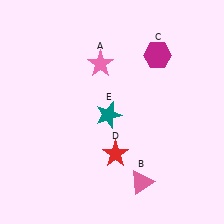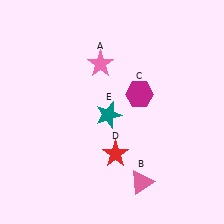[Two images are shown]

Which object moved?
The magenta hexagon (C) moved down.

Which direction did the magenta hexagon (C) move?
The magenta hexagon (C) moved down.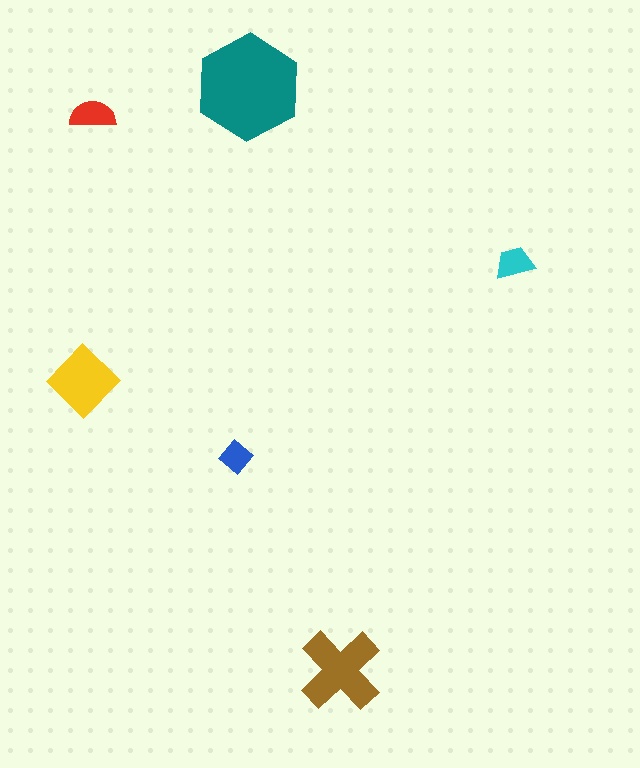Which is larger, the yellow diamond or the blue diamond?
The yellow diamond.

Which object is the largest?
The teal hexagon.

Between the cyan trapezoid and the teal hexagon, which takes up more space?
The teal hexagon.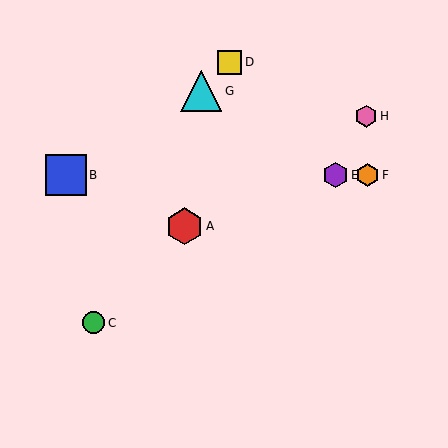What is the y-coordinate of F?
Object F is at y≈175.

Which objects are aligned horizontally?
Objects B, E, F are aligned horizontally.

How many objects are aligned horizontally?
3 objects (B, E, F) are aligned horizontally.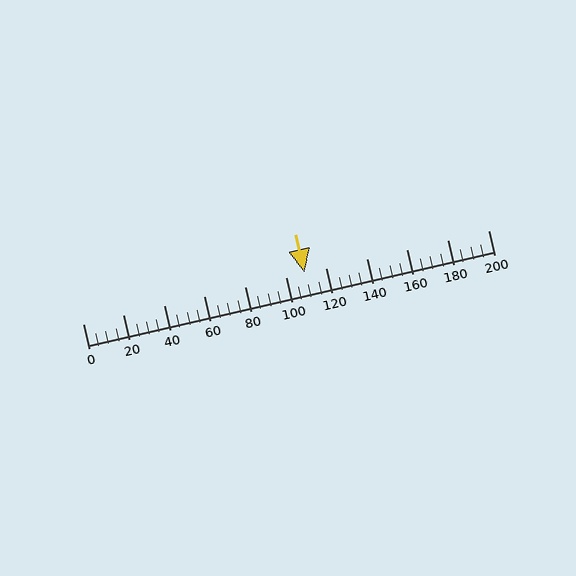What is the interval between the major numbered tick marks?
The major tick marks are spaced 20 units apart.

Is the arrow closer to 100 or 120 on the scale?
The arrow is closer to 100.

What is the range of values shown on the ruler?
The ruler shows values from 0 to 200.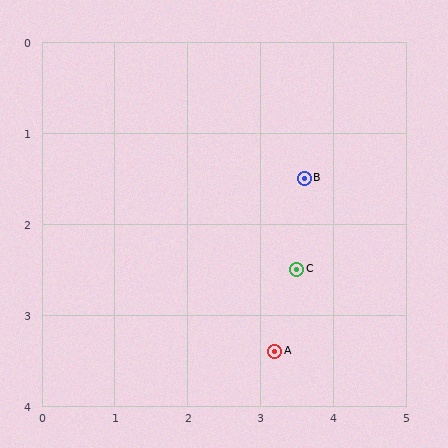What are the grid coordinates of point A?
Point A is at approximately (3.2, 3.4).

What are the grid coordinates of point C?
Point C is at approximately (3.5, 2.5).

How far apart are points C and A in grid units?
Points C and A are about 0.9 grid units apart.